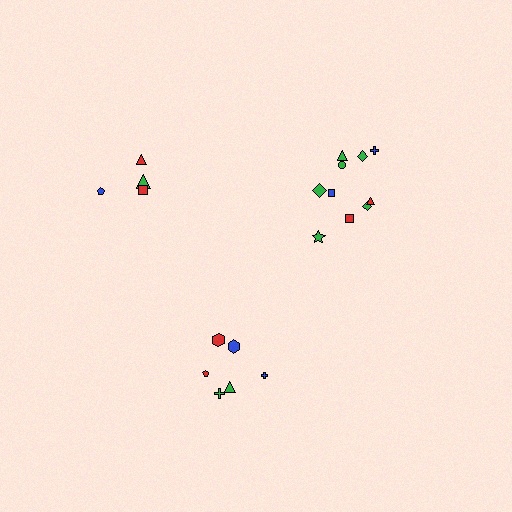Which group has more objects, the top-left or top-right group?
The top-right group.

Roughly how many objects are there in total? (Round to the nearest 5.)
Roughly 20 objects in total.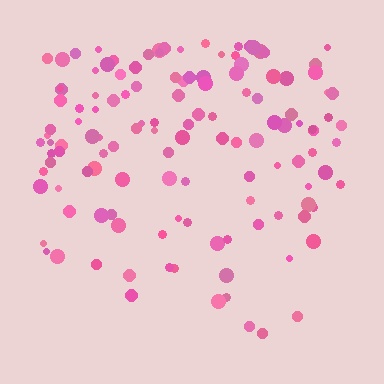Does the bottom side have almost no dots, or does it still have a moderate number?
Still a moderate number, just noticeably fewer than the top.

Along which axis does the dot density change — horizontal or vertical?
Vertical.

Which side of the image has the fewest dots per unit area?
The bottom.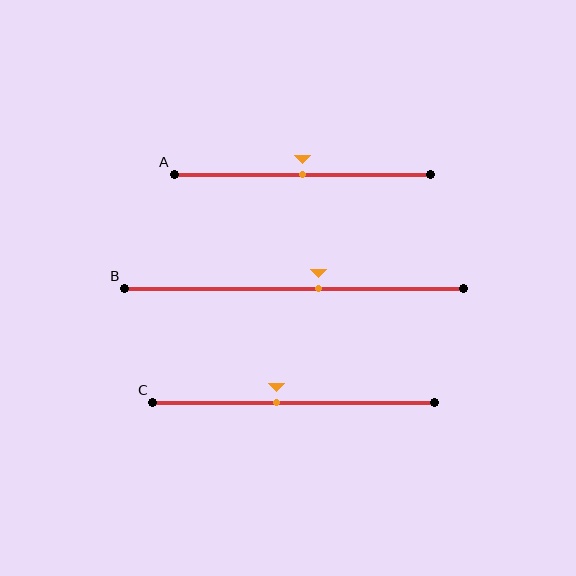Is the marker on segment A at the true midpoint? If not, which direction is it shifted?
Yes, the marker on segment A is at the true midpoint.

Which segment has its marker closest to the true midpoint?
Segment A has its marker closest to the true midpoint.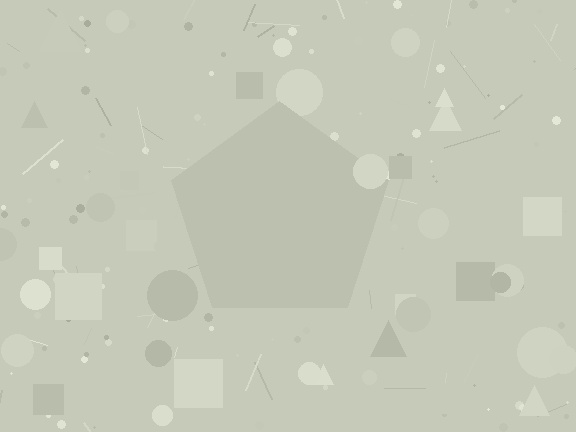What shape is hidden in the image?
A pentagon is hidden in the image.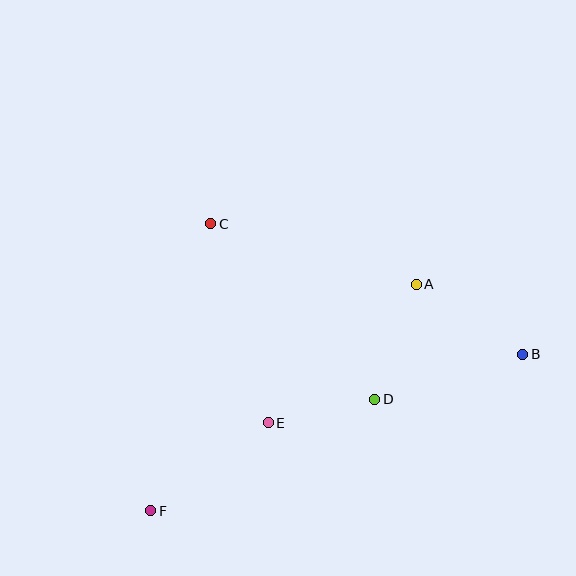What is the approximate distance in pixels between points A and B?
The distance between A and B is approximately 127 pixels.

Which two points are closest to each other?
Points D and E are closest to each other.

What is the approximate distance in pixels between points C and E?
The distance between C and E is approximately 207 pixels.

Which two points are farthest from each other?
Points B and F are farthest from each other.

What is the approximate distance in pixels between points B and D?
The distance between B and D is approximately 155 pixels.